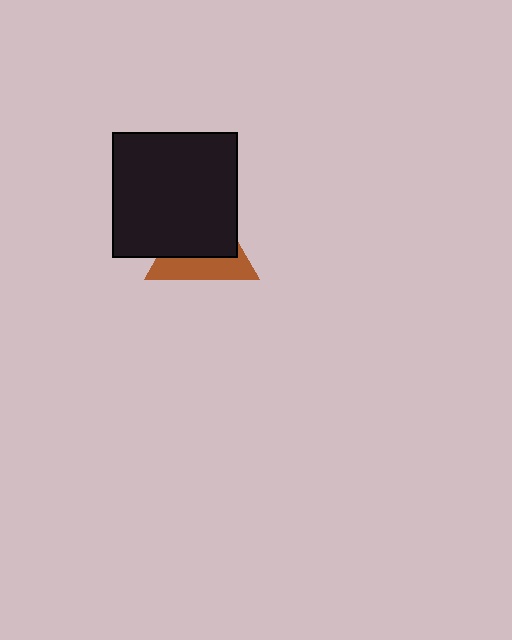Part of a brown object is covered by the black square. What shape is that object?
It is a triangle.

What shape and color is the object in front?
The object in front is a black square.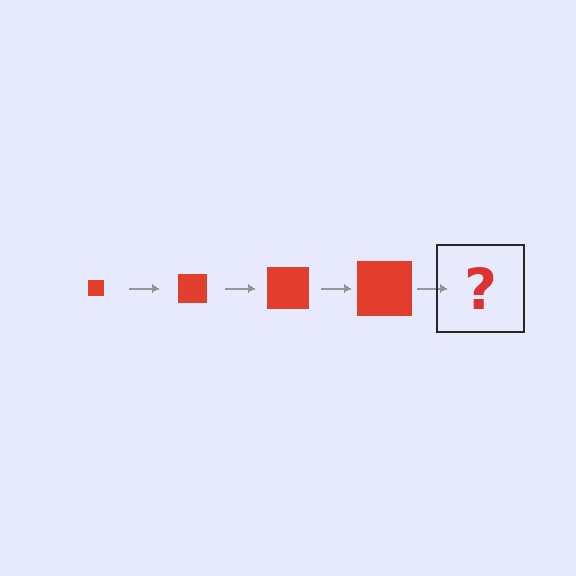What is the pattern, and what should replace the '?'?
The pattern is that the square gets progressively larger each step. The '?' should be a red square, larger than the previous one.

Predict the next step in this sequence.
The next step is a red square, larger than the previous one.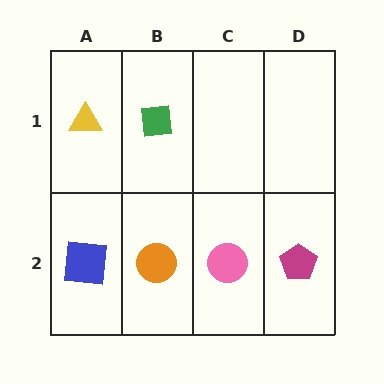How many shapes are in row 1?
2 shapes.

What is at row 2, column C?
A pink circle.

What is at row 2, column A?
A blue square.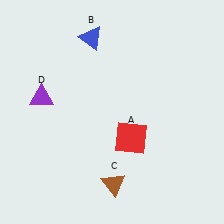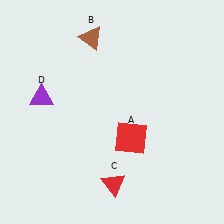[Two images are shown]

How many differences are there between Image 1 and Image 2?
There are 2 differences between the two images.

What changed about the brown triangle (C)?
In Image 1, C is brown. In Image 2, it changed to red.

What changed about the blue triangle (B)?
In Image 1, B is blue. In Image 2, it changed to brown.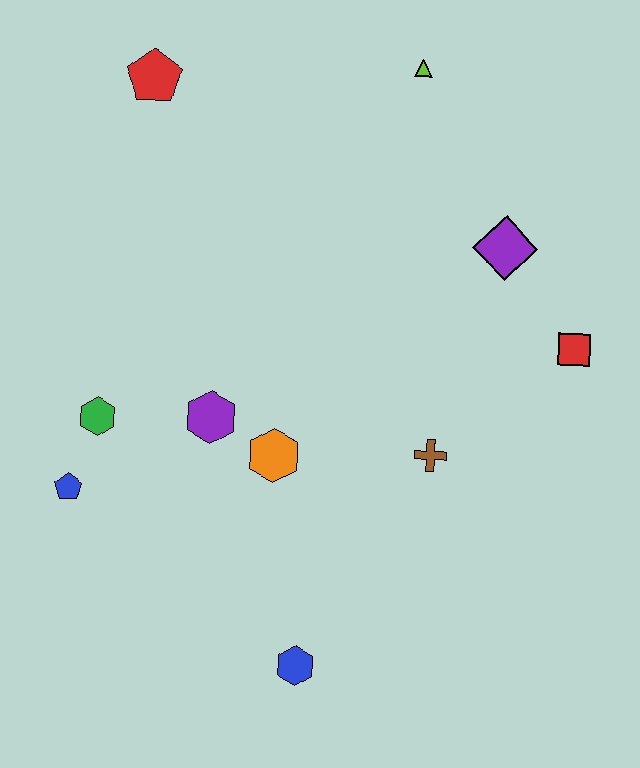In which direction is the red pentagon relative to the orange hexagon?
The red pentagon is above the orange hexagon.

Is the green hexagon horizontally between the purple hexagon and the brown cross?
No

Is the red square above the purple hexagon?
Yes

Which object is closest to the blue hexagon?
The orange hexagon is closest to the blue hexagon.